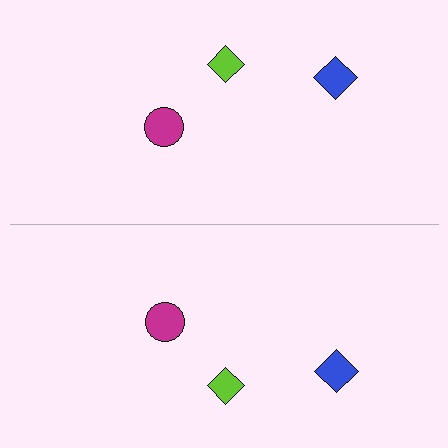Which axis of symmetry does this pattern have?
The pattern has a horizontal axis of symmetry running through the center of the image.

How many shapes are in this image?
There are 6 shapes in this image.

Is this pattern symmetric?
Yes, this pattern has bilateral (reflection) symmetry.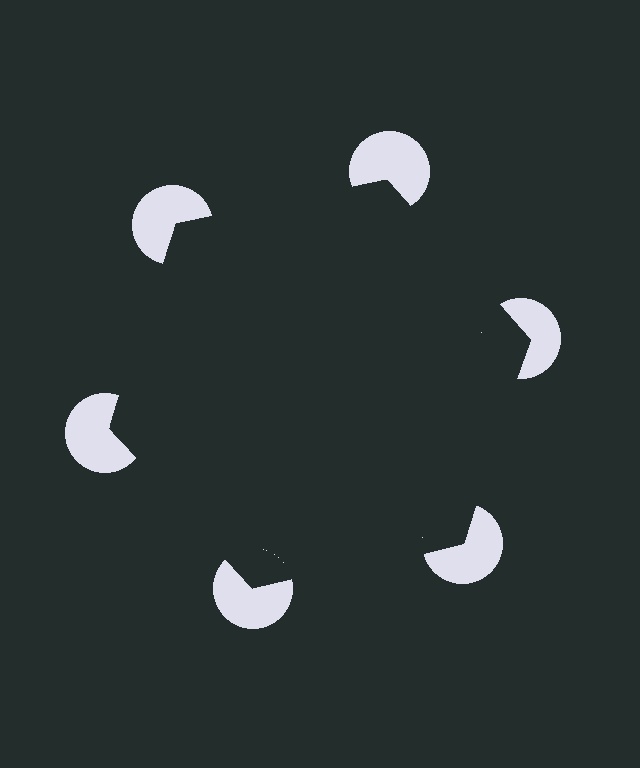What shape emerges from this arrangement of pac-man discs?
An illusory hexagon — its edges are inferred from the aligned wedge cuts in the pac-man discs, not physically drawn.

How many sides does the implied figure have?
6 sides.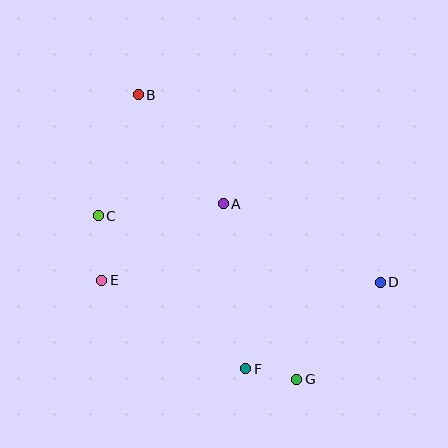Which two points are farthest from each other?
Points B and G are farthest from each other.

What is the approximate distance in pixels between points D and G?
The distance between D and G is approximately 128 pixels.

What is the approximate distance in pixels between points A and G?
The distance between A and G is approximately 190 pixels.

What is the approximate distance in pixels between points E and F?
The distance between E and F is approximately 169 pixels.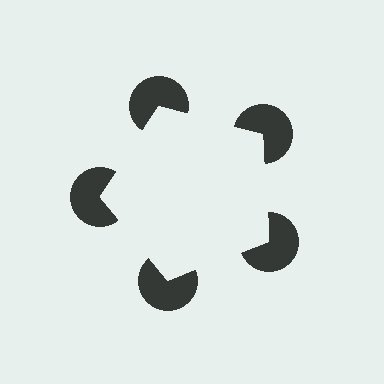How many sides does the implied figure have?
5 sides.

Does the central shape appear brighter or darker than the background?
It typically appears slightly brighter than the background, even though no actual brightness change is drawn.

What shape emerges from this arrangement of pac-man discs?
An illusory pentagon — its edges are inferred from the aligned wedge cuts in the pac-man discs, not physically drawn.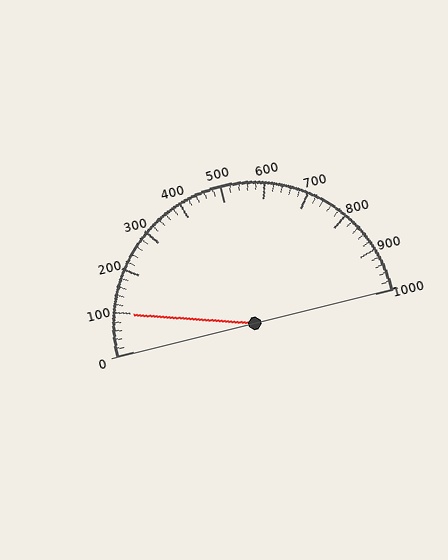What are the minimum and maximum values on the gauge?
The gauge ranges from 0 to 1000.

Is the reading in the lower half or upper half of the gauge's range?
The reading is in the lower half of the range (0 to 1000).